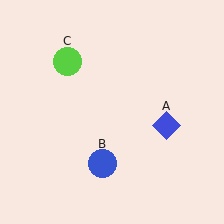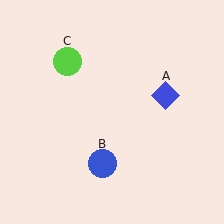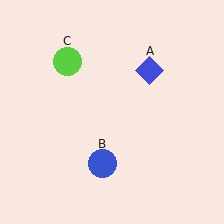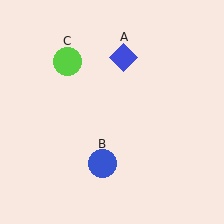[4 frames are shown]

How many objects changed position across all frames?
1 object changed position: blue diamond (object A).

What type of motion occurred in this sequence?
The blue diamond (object A) rotated counterclockwise around the center of the scene.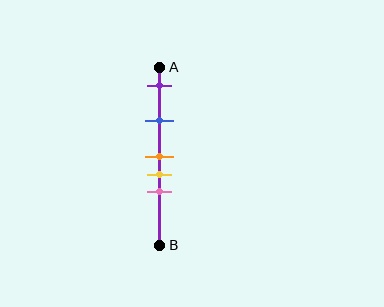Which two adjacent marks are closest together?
The orange and yellow marks are the closest adjacent pair.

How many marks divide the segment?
There are 5 marks dividing the segment.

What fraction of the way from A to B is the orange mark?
The orange mark is approximately 50% (0.5) of the way from A to B.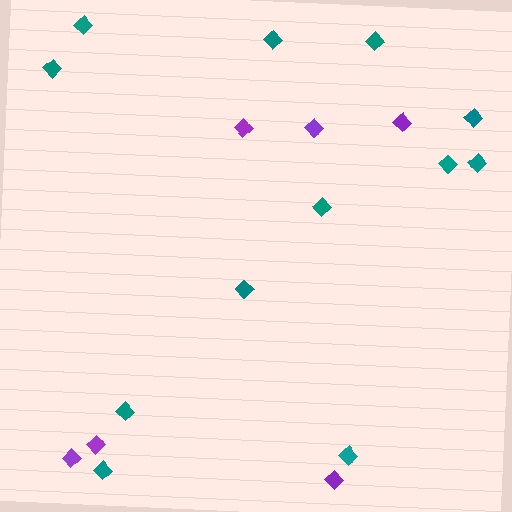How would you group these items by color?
There are 2 groups: one group of purple diamonds (6) and one group of teal diamonds (12).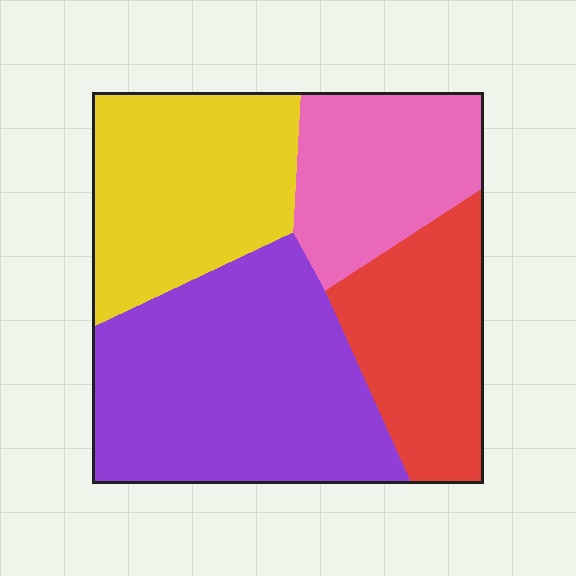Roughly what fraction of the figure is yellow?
Yellow covers roughly 25% of the figure.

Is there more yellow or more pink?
Yellow.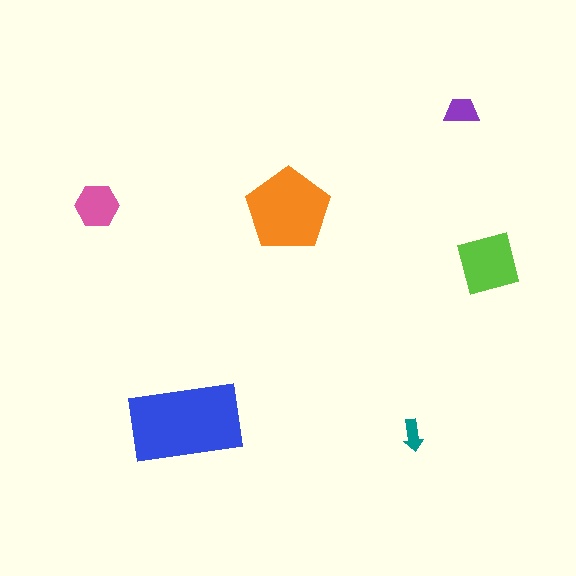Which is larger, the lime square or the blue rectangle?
The blue rectangle.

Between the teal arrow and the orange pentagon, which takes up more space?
The orange pentagon.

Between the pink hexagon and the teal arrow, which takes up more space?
The pink hexagon.